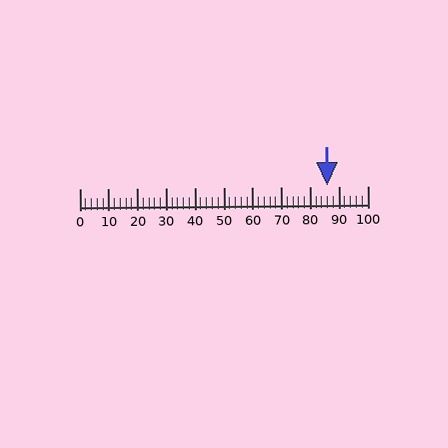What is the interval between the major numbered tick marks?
The major tick marks are spaced 10 units apart.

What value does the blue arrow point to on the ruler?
The blue arrow points to approximately 86.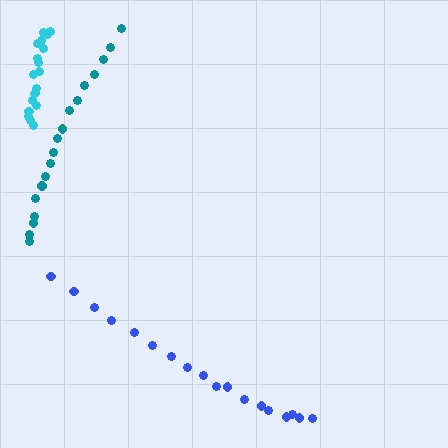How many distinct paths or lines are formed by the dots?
There are 3 distinct paths.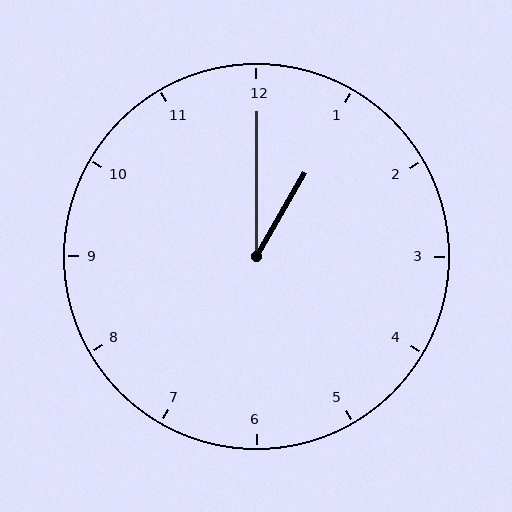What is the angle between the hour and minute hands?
Approximately 30 degrees.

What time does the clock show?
1:00.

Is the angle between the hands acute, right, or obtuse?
It is acute.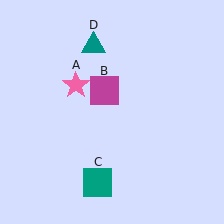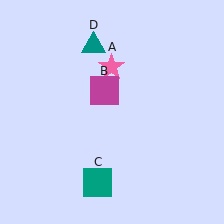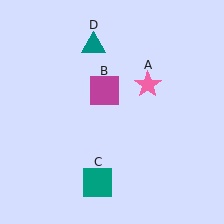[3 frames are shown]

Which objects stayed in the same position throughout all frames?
Magenta square (object B) and teal square (object C) and teal triangle (object D) remained stationary.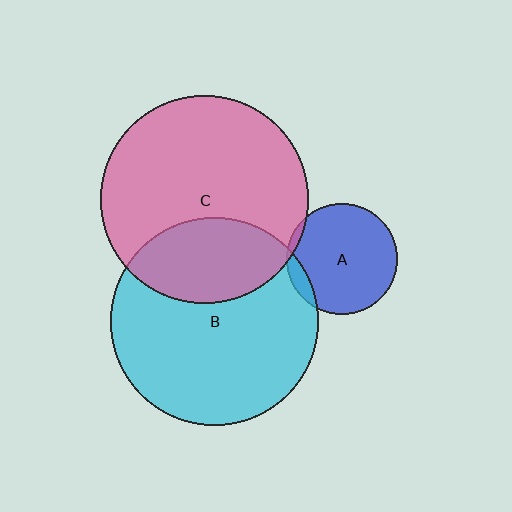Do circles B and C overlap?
Yes.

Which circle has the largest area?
Circle C (pink).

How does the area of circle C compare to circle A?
Approximately 3.5 times.